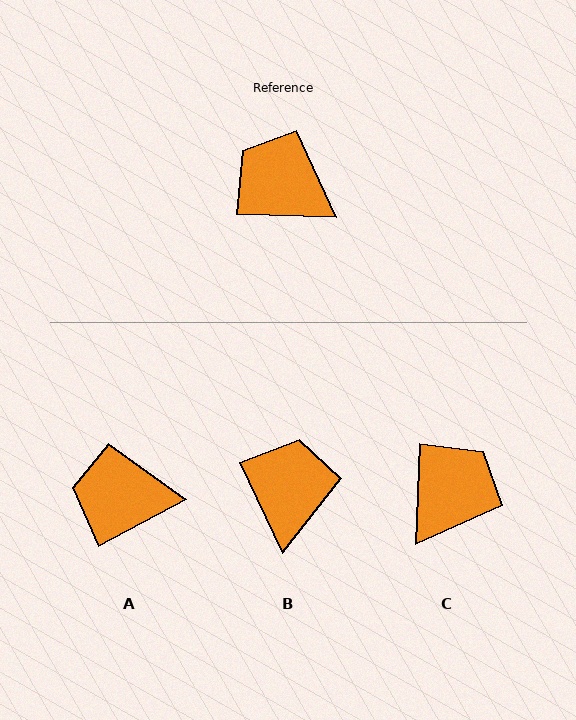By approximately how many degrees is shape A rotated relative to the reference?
Approximately 30 degrees counter-clockwise.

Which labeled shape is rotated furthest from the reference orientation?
C, about 91 degrees away.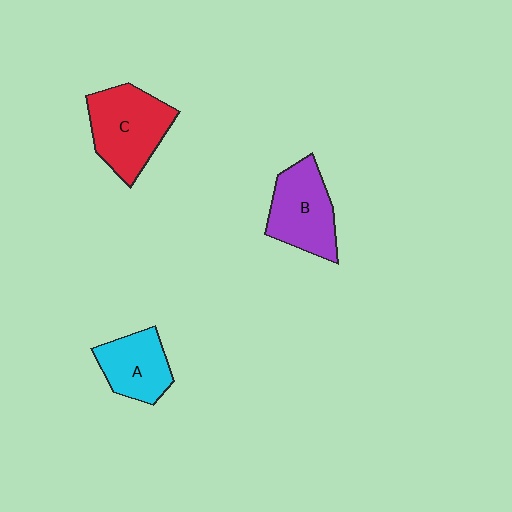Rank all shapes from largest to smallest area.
From largest to smallest: C (red), B (purple), A (cyan).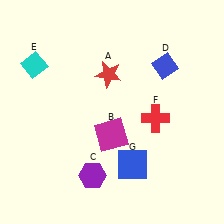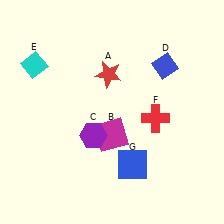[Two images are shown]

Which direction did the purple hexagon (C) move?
The purple hexagon (C) moved up.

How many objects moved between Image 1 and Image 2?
1 object moved between the two images.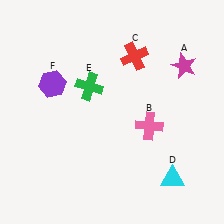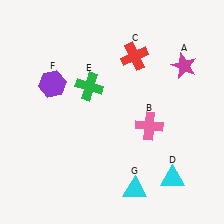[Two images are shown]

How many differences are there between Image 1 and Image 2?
There is 1 difference between the two images.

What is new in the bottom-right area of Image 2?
A cyan triangle (G) was added in the bottom-right area of Image 2.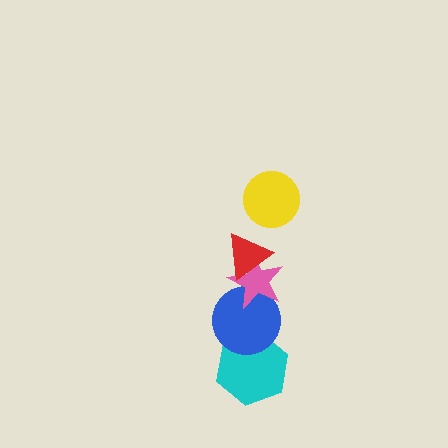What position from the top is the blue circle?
The blue circle is 4th from the top.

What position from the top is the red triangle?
The red triangle is 2nd from the top.